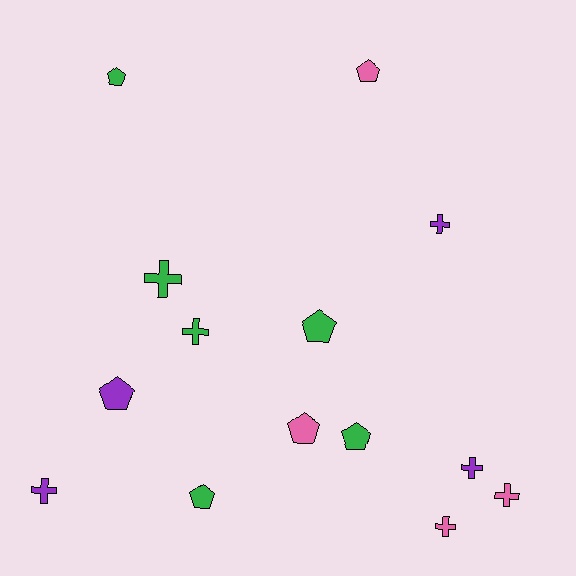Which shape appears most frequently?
Pentagon, with 7 objects.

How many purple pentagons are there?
There is 1 purple pentagon.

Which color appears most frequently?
Green, with 6 objects.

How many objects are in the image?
There are 14 objects.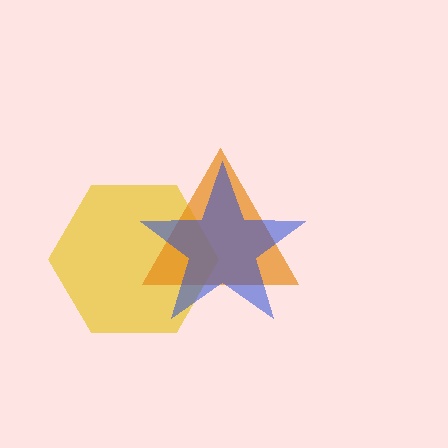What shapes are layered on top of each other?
The layered shapes are: a yellow hexagon, an orange triangle, a blue star.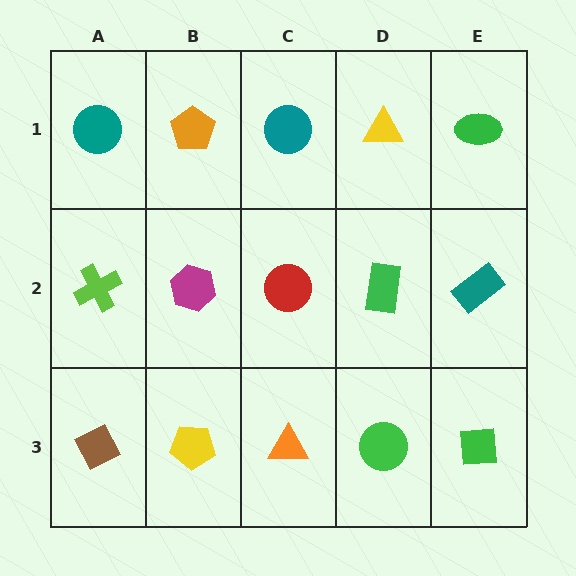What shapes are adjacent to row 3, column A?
A lime cross (row 2, column A), a yellow pentagon (row 3, column B).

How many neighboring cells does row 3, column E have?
2.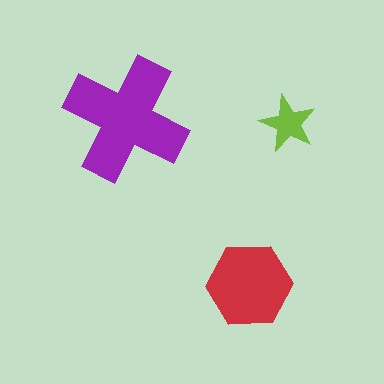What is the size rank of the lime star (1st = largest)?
3rd.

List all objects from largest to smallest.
The purple cross, the red hexagon, the lime star.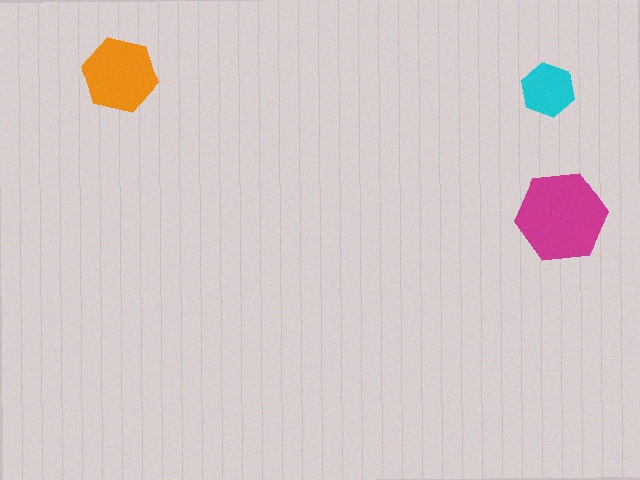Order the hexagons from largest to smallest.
the magenta one, the orange one, the cyan one.